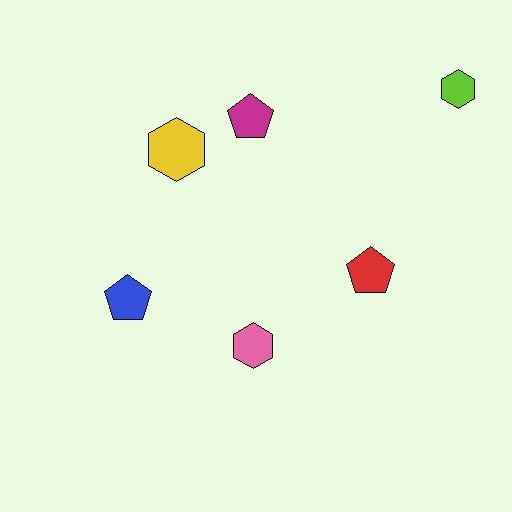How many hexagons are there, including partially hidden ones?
There are 3 hexagons.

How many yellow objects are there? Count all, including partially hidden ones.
There is 1 yellow object.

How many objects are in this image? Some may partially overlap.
There are 6 objects.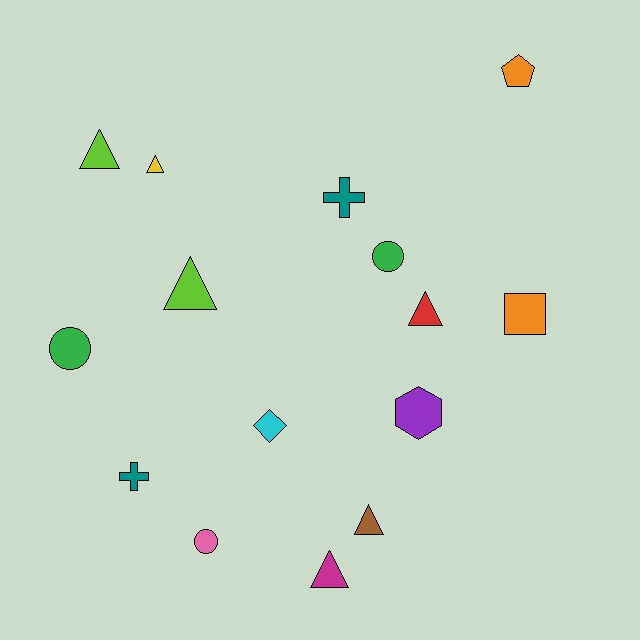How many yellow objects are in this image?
There is 1 yellow object.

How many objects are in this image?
There are 15 objects.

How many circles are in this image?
There are 3 circles.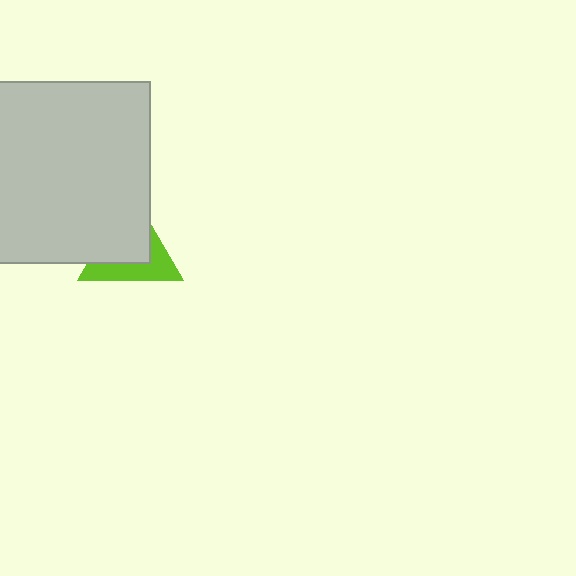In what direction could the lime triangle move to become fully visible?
The lime triangle could move toward the lower-right. That would shift it out from behind the light gray square entirely.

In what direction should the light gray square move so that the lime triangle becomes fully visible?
The light gray square should move toward the upper-left. That is the shortest direction to clear the overlap and leave the lime triangle fully visible.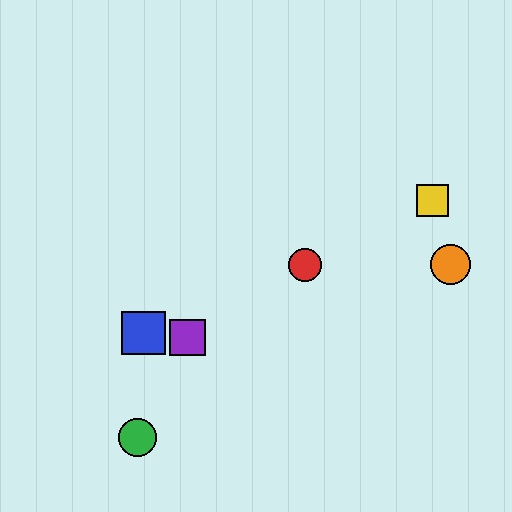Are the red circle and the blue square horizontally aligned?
No, the red circle is at y≈265 and the blue square is at y≈333.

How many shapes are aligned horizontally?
2 shapes (the red circle, the orange circle) are aligned horizontally.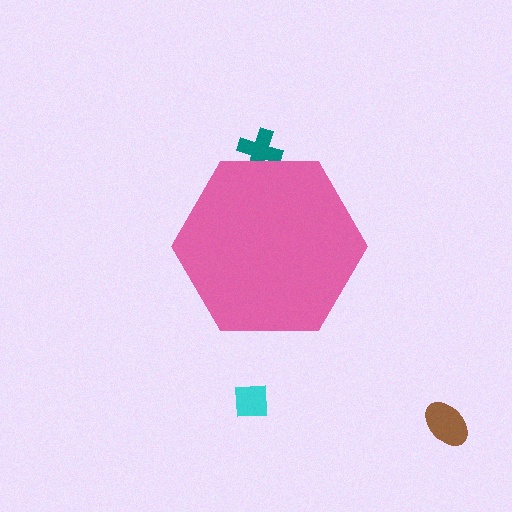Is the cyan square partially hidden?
No, the cyan square is fully visible.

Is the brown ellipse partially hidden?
No, the brown ellipse is fully visible.